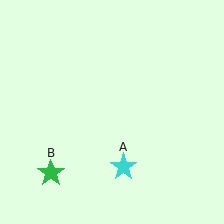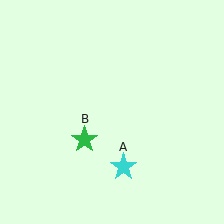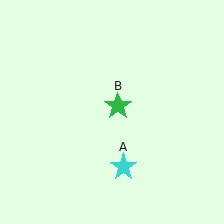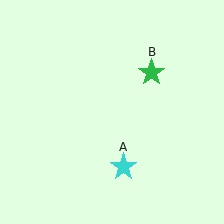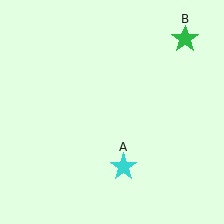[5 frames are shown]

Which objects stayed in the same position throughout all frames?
Cyan star (object A) remained stationary.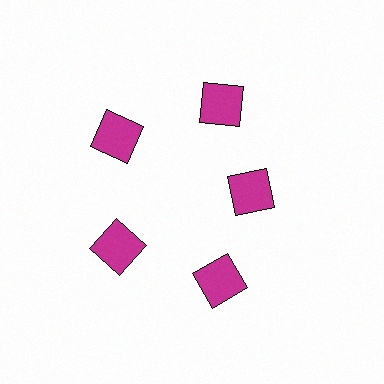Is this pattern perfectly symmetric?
No. The 5 magenta squares are arranged in a ring, but one element near the 3 o'clock position is pulled inward toward the center, breaking the 5-fold rotational symmetry.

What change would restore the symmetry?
The symmetry would be restored by moving it outward, back onto the ring so that all 5 squares sit at equal angles and equal distance from the center.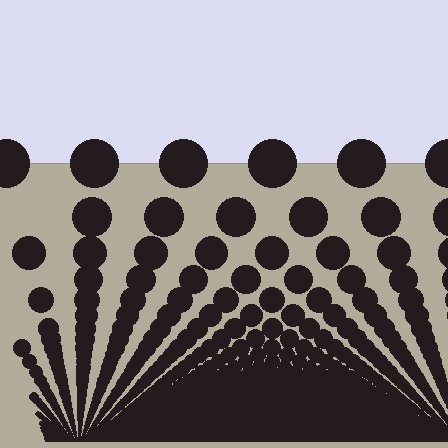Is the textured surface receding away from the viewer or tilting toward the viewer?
The surface appears to tilt toward the viewer. Texture elements get larger and sparser toward the top.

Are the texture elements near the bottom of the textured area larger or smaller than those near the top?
Smaller. The gradient is inverted — elements near the bottom are smaller and denser.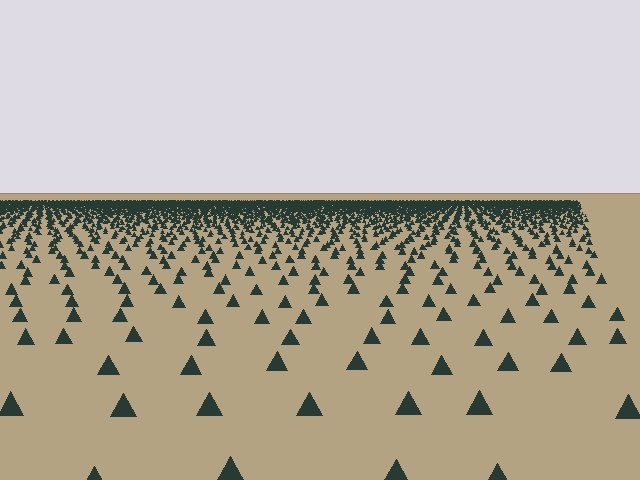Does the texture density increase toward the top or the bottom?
Density increases toward the top.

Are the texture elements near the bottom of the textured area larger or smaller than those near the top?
Larger. Near the bottom, elements are closer to the viewer and appear at a bigger on-screen size.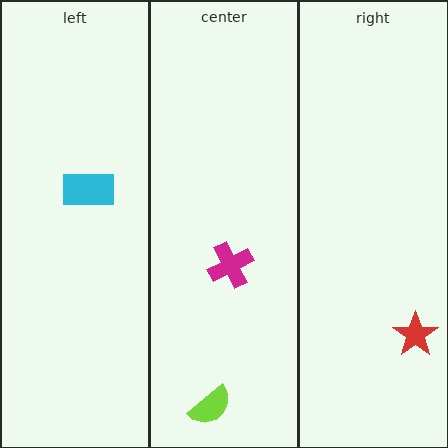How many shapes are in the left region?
1.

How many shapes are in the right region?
1.